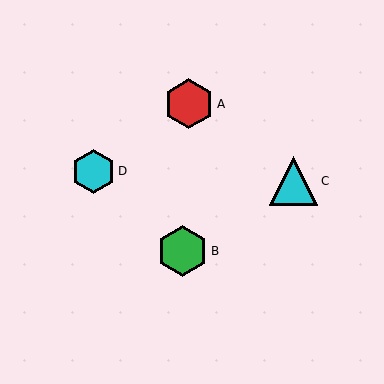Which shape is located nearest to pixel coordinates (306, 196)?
The cyan triangle (labeled C) at (294, 181) is nearest to that location.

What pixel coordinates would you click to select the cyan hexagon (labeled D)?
Click at (93, 171) to select the cyan hexagon D.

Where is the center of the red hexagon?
The center of the red hexagon is at (189, 104).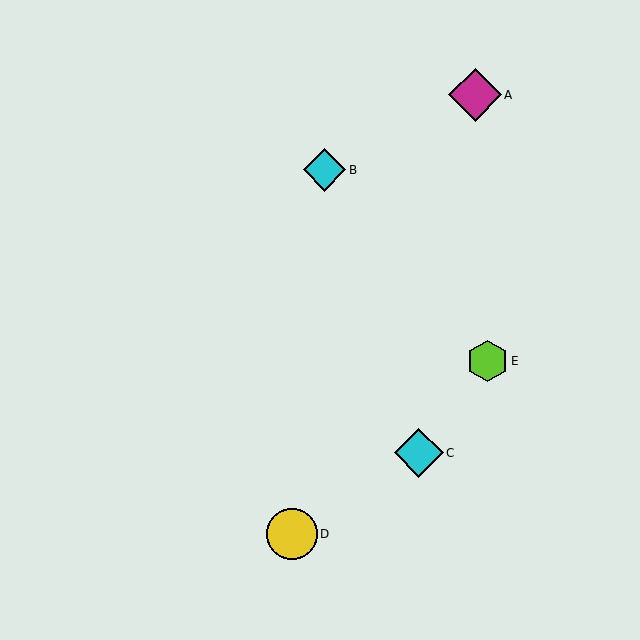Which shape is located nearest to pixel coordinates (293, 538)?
The yellow circle (labeled D) at (292, 534) is nearest to that location.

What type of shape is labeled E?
Shape E is a lime hexagon.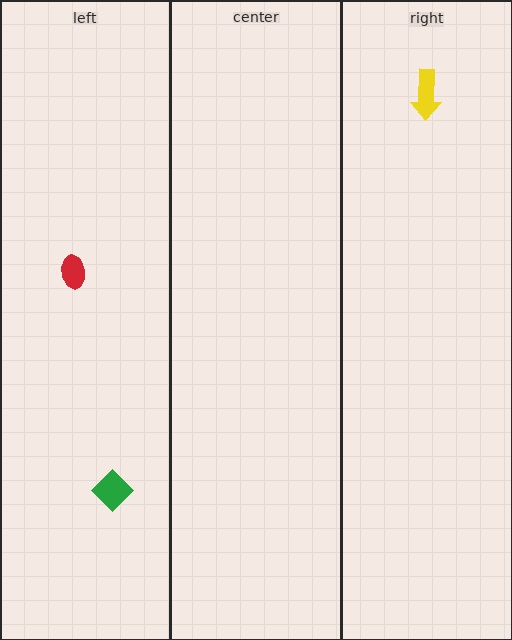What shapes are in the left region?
The green diamond, the red ellipse.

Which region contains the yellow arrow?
The right region.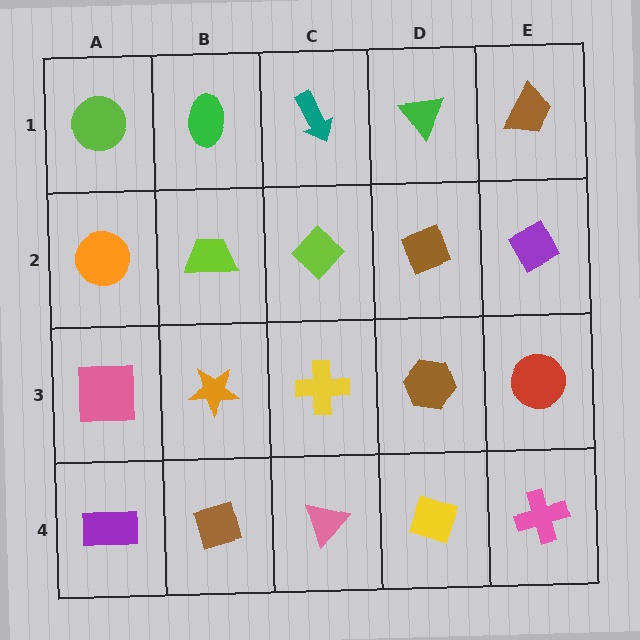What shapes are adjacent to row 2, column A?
A lime circle (row 1, column A), a pink square (row 3, column A), a lime trapezoid (row 2, column B).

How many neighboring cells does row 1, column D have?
3.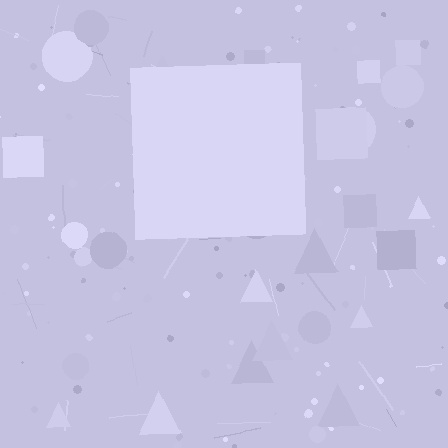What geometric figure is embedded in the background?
A square is embedded in the background.